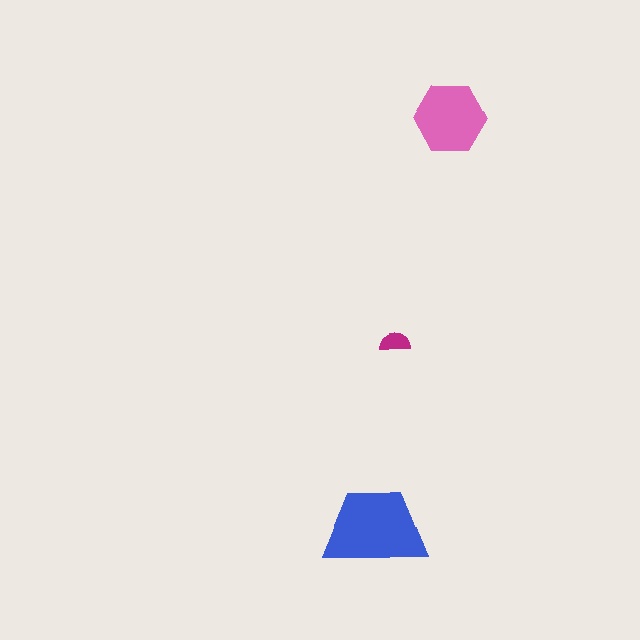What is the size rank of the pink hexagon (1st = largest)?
2nd.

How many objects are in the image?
There are 3 objects in the image.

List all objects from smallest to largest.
The magenta semicircle, the pink hexagon, the blue trapezoid.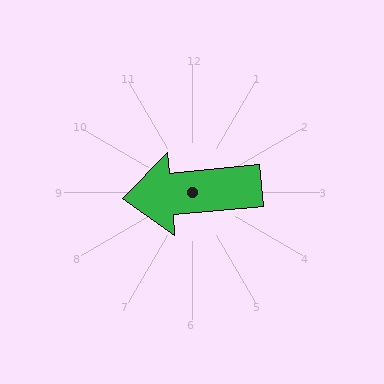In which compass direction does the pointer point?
West.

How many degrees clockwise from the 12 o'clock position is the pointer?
Approximately 265 degrees.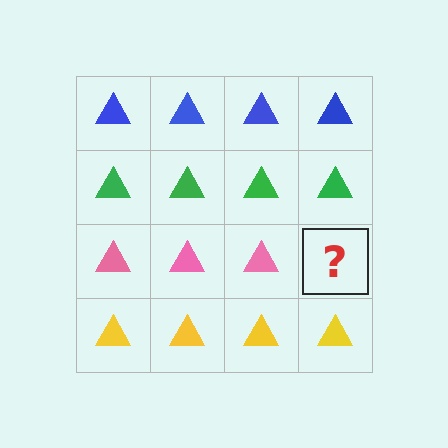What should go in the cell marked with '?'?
The missing cell should contain a pink triangle.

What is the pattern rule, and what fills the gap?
The rule is that each row has a consistent color. The gap should be filled with a pink triangle.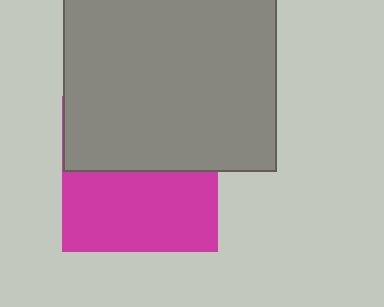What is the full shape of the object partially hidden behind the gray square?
The partially hidden object is a magenta square.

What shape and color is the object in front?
The object in front is a gray square.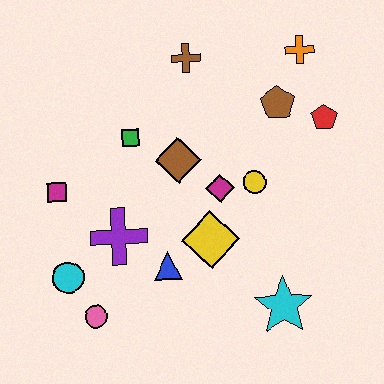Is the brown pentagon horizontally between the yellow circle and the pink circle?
No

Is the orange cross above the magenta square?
Yes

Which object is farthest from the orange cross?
The pink circle is farthest from the orange cross.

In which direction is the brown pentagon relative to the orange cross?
The brown pentagon is below the orange cross.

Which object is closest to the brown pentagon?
The red pentagon is closest to the brown pentagon.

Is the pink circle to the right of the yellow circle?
No